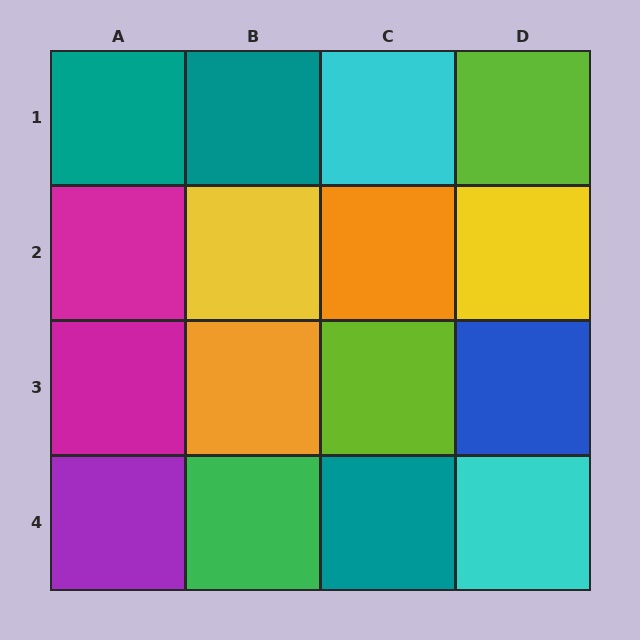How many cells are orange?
2 cells are orange.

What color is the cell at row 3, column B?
Orange.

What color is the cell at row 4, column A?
Purple.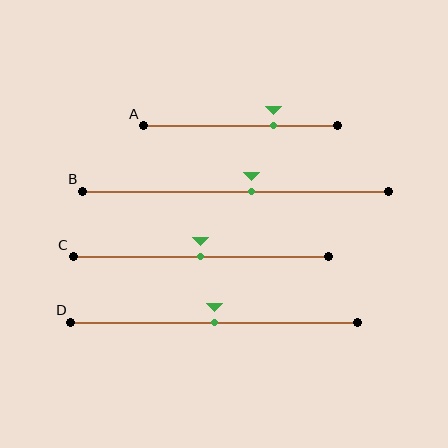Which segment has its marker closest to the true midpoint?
Segment C has its marker closest to the true midpoint.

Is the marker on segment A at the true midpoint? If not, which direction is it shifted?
No, the marker on segment A is shifted to the right by about 17% of the segment length.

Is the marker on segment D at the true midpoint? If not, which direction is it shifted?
Yes, the marker on segment D is at the true midpoint.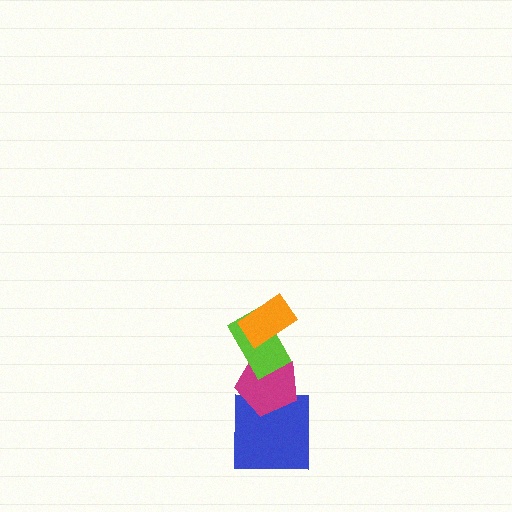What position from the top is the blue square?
The blue square is 4th from the top.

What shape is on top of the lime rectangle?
The orange rectangle is on top of the lime rectangle.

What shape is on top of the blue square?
The magenta pentagon is on top of the blue square.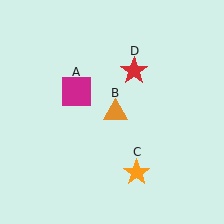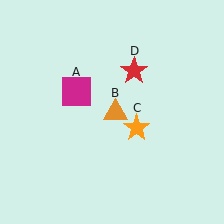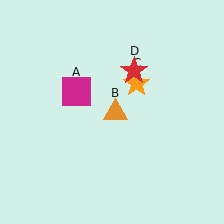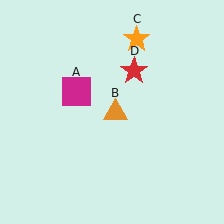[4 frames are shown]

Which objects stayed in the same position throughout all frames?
Magenta square (object A) and orange triangle (object B) and red star (object D) remained stationary.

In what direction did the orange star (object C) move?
The orange star (object C) moved up.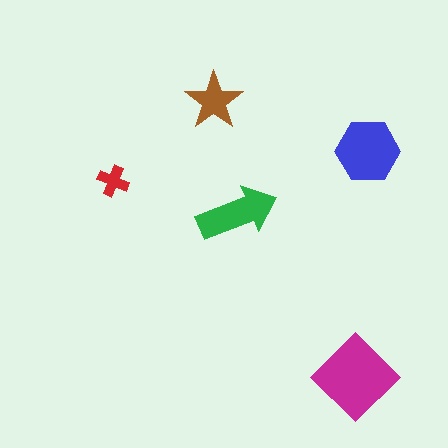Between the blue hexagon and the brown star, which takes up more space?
The blue hexagon.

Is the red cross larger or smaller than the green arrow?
Smaller.